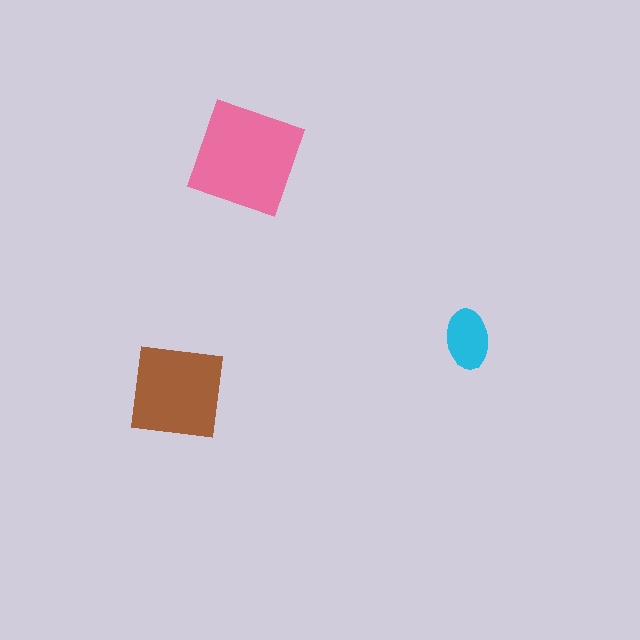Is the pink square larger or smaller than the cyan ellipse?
Larger.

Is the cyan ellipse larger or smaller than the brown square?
Smaller.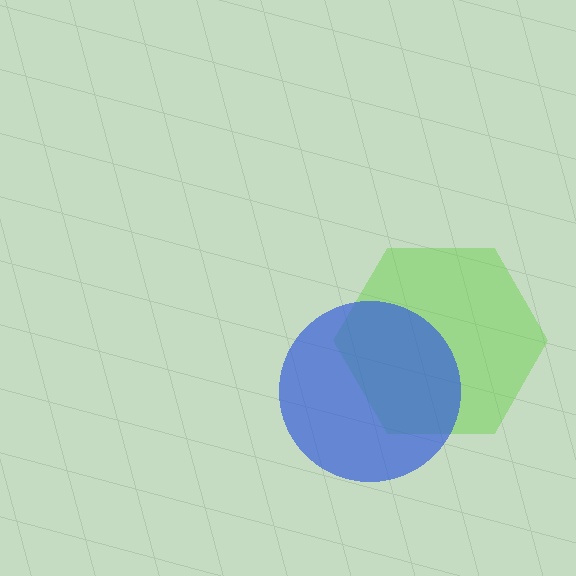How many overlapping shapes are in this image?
There are 2 overlapping shapes in the image.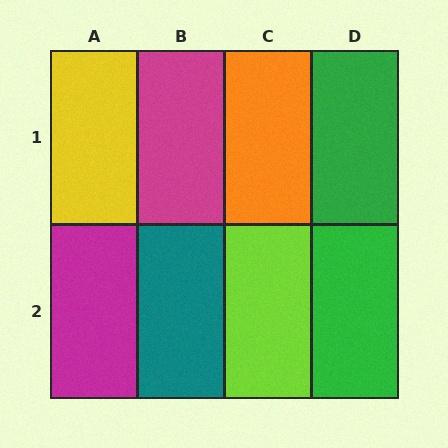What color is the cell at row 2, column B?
Teal.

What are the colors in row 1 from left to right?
Yellow, magenta, orange, green.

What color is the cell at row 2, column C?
Lime.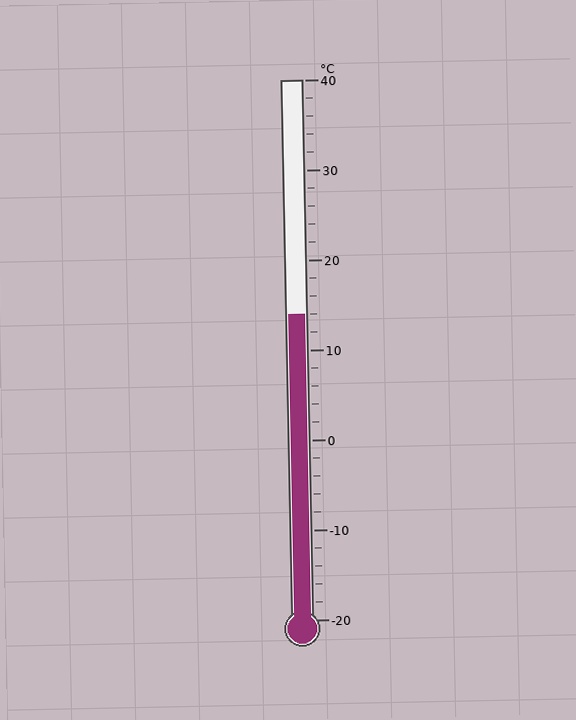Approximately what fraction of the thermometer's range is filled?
The thermometer is filled to approximately 55% of its range.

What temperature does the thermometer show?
The thermometer shows approximately 14°C.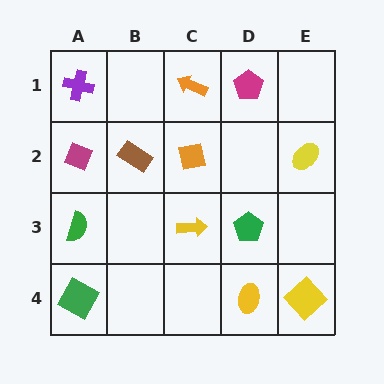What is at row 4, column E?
A yellow diamond.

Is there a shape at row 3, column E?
No, that cell is empty.